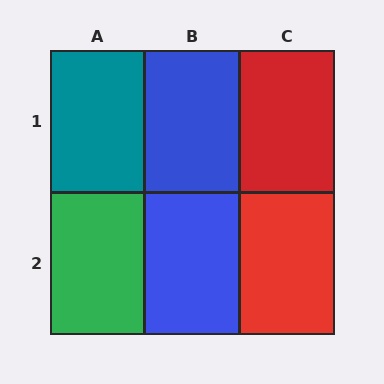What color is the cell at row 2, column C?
Red.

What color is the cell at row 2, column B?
Blue.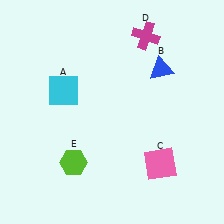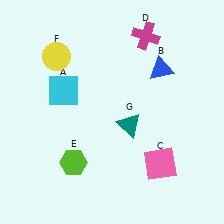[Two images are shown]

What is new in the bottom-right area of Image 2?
A teal triangle (G) was added in the bottom-right area of Image 2.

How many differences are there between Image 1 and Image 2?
There are 2 differences between the two images.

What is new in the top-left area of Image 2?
A yellow circle (F) was added in the top-left area of Image 2.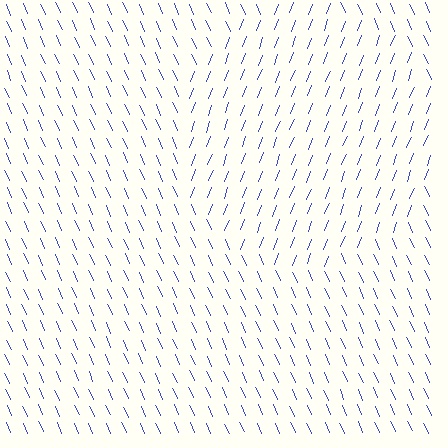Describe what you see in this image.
The image is filled with small blue line segments. A circle region in the image has lines oriented differently from the surrounding lines, creating a visible texture boundary.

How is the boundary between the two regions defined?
The boundary is defined purely by a change in line orientation (approximately 45 degrees difference). All lines are the same color and thickness.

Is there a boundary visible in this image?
Yes, there is a texture boundary formed by a change in line orientation.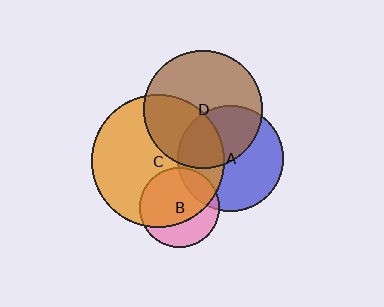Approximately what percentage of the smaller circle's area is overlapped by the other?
Approximately 20%.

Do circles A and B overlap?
Yes.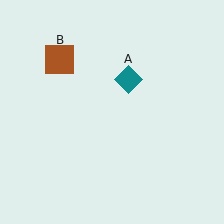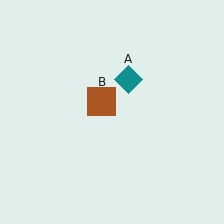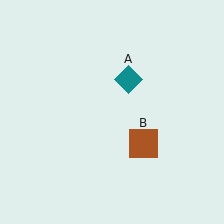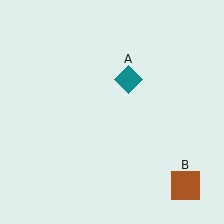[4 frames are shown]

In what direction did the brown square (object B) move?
The brown square (object B) moved down and to the right.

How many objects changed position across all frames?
1 object changed position: brown square (object B).